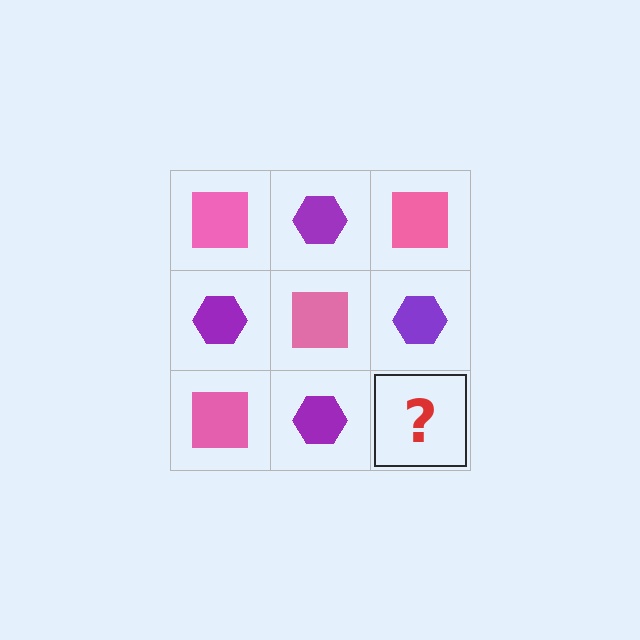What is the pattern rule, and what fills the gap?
The rule is that it alternates pink square and purple hexagon in a checkerboard pattern. The gap should be filled with a pink square.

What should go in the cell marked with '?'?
The missing cell should contain a pink square.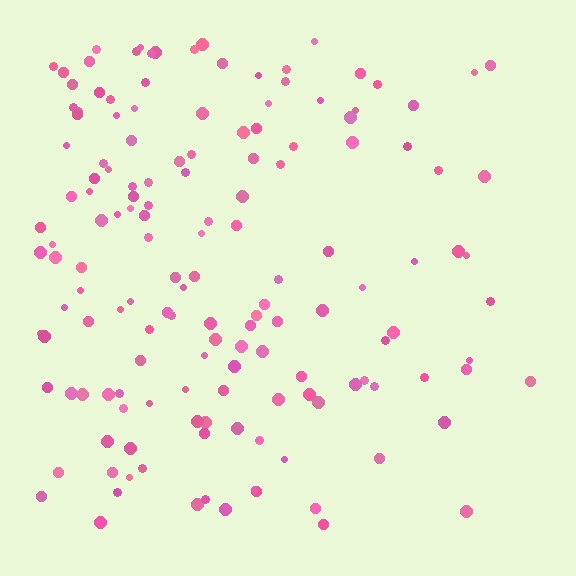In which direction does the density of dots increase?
From right to left, with the left side densest.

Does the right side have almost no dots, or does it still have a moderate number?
Still a moderate number, just noticeably fewer than the left.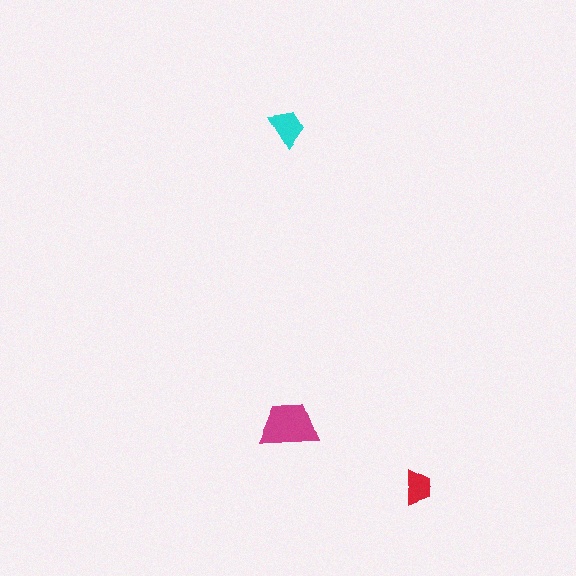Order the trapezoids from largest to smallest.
the magenta one, the cyan one, the red one.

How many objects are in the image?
There are 3 objects in the image.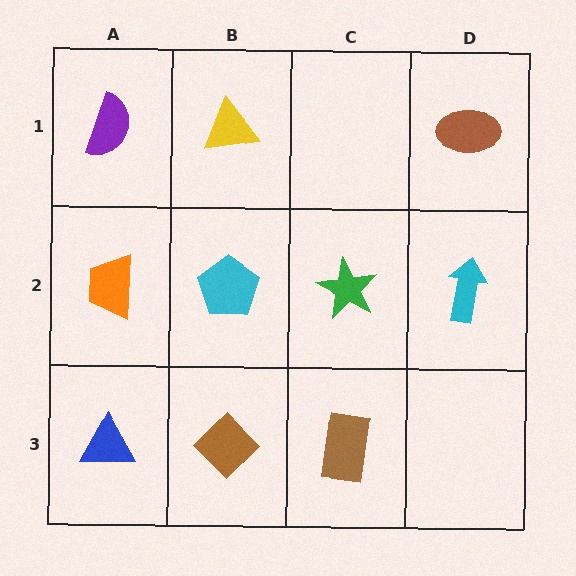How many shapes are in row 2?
4 shapes.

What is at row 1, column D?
A brown ellipse.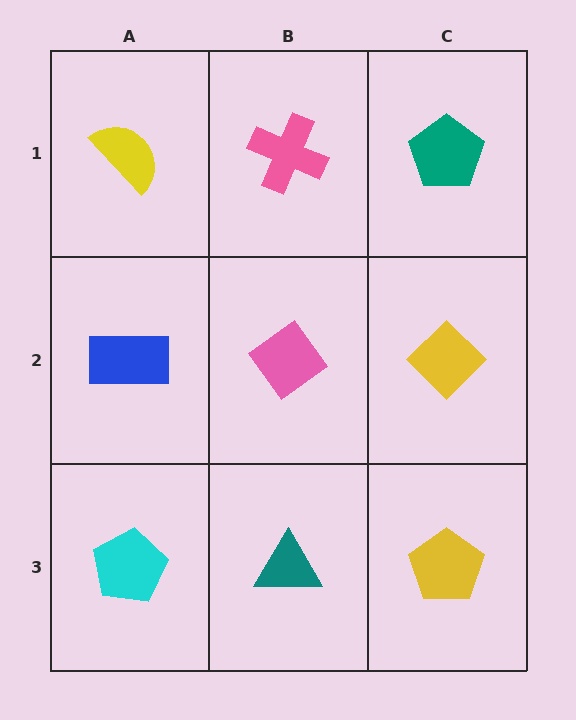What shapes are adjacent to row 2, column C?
A teal pentagon (row 1, column C), a yellow pentagon (row 3, column C), a pink diamond (row 2, column B).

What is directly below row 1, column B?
A pink diamond.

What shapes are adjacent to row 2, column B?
A pink cross (row 1, column B), a teal triangle (row 3, column B), a blue rectangle (row 2, column A), a yellow diamond (row 2, column C).